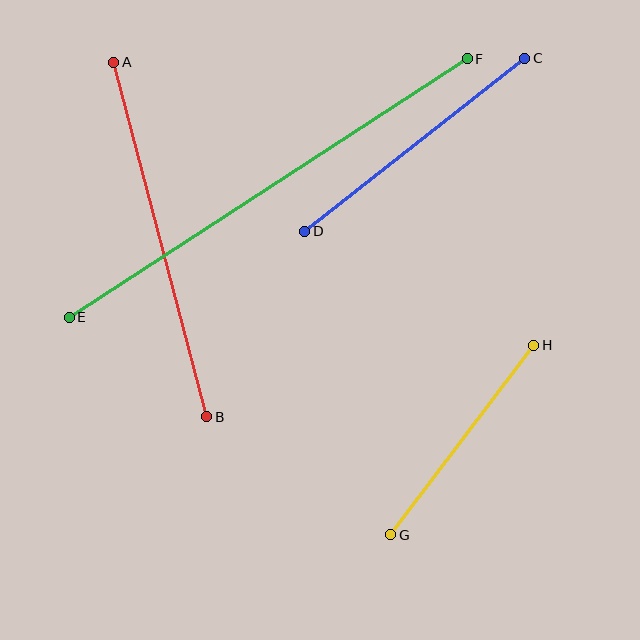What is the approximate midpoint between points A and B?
The midpoint is at approximately (160, 239) pixels.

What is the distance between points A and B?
The distance is approximately 366 pixels.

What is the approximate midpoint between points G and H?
The midpoint is at approximately (462, 440) pixels.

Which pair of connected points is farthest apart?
Points E and F are farthest apart.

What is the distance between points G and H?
The distance is approximately 237 pixels.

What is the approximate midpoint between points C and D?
The midpoint is at approximately (415, 145) pixels.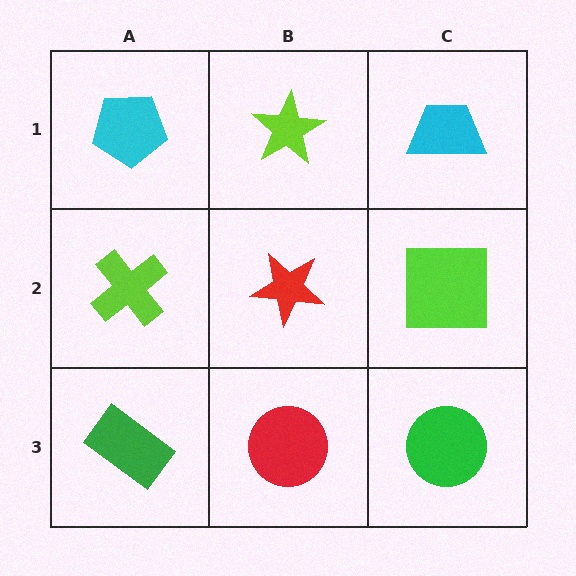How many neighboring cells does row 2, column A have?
3.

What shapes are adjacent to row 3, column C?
A lime square (row 2, column C), a red circle (row 3, column B).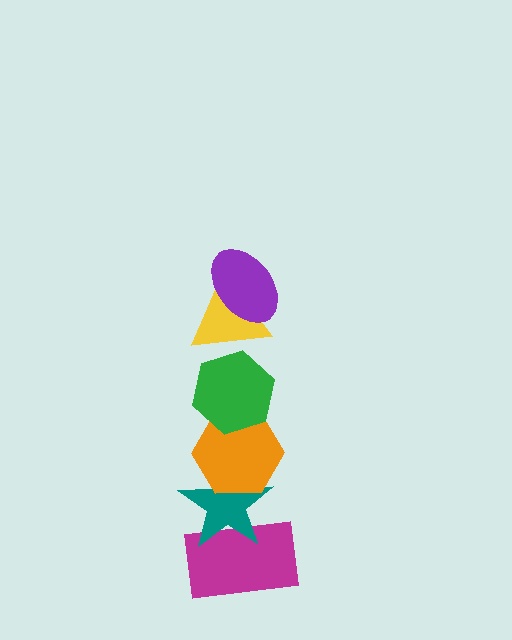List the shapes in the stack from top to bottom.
From top to bottom: the purple ellipse, the yellow triangle, the green hexagon, the orange hexagon, the teal star, the magenta rectangle.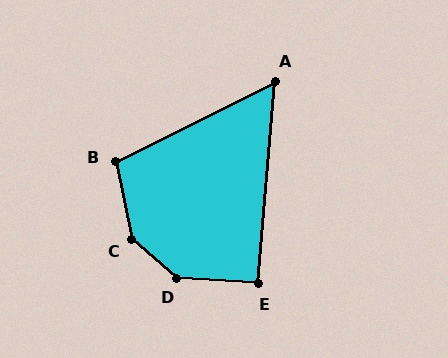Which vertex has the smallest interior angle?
A, at approximately 59 degrees.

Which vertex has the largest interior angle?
C, at approximately 143 degrees.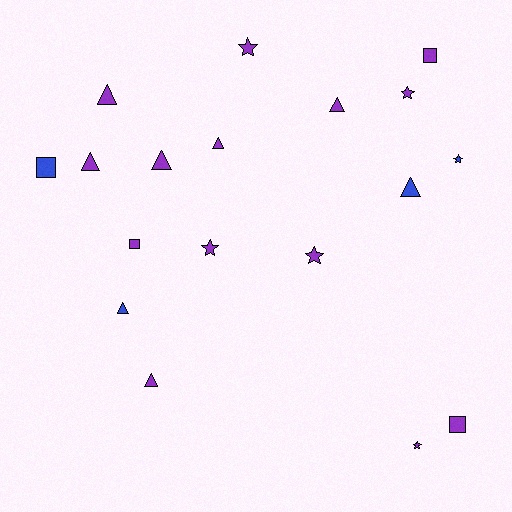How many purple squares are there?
There are 3 purple squares.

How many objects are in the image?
There are 18 objects.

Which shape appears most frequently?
Triangle, with 8 objects.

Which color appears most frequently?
Purple, with 14 objects.